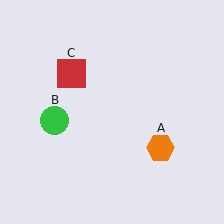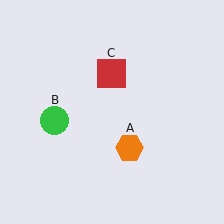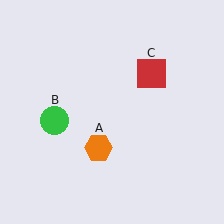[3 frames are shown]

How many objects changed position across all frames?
2 objects changed position: orange hexagon (object A), red square (object C).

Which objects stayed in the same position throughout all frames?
Green circle (object B) remained stationary.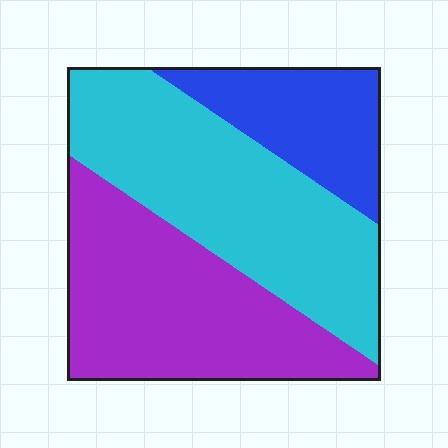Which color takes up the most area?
Cyan, at roughly 45%.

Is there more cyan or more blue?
Cyan.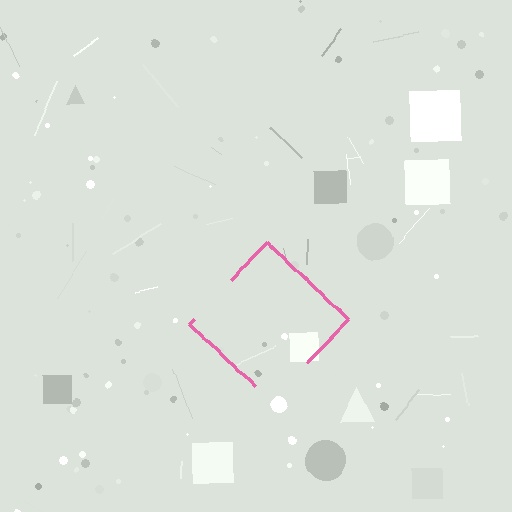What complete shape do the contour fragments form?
The contour fragments form a diamond.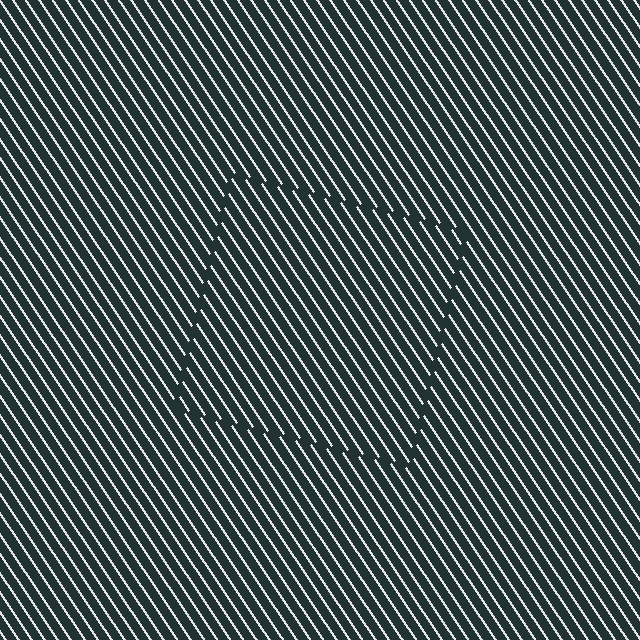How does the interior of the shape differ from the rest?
The interior of the shape contains the same grating, shifted by half a period — the contour is defined by the phase discontinuity where line-ends from the inner and outer gratings abut.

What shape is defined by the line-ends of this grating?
An illusory square. The interior of the shape contains the same grating, shifted by half a period — the contour is defined by the phase discontinuity where line-ends from the inner and outer gratings abut.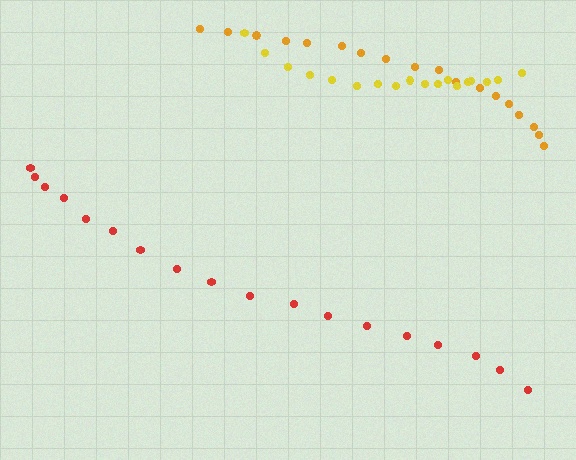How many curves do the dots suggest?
There are 3 distinct paths.